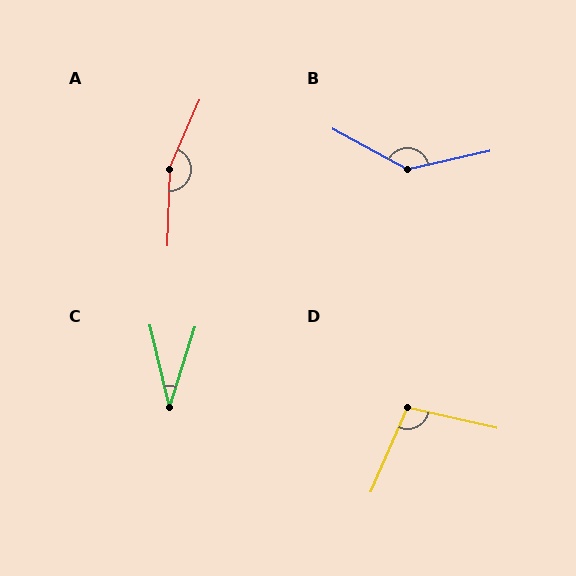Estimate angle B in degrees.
Approximately 138 degrees.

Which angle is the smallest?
C, at approximately 31 degrees.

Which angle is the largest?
A, at approximately 158 degrees.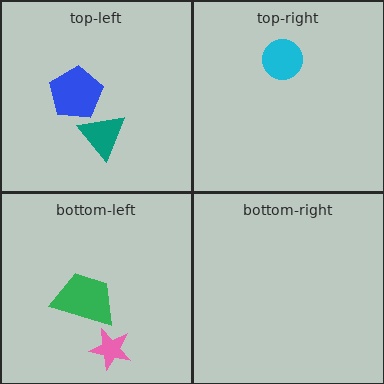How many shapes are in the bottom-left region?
2.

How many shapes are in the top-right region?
1.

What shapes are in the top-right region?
The cyan circle.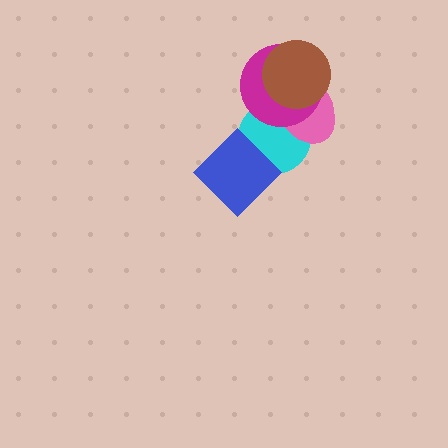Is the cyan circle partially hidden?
Yes, it is partially covered by another shape.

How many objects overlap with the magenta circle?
3 objects overlap with the magenta circle.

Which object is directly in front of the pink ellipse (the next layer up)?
The magenta circle is directly in front of the pink ellipse.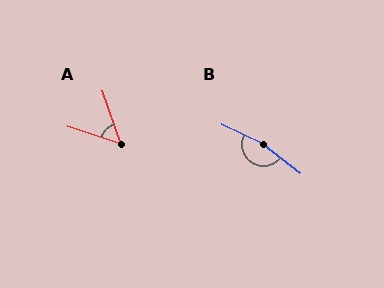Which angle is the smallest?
A, at approximately 53 degrees.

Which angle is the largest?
B, at approximately 168 degrees.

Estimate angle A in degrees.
Approximately 53 degrees.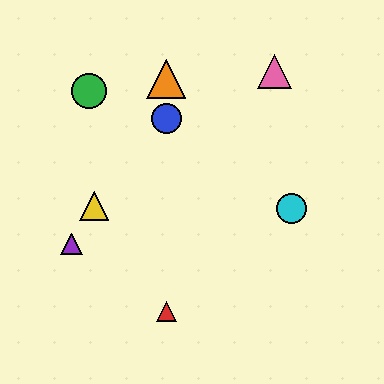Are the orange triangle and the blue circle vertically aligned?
Yes, both are at x≈166.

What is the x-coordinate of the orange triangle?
The orange triangle is at x≈166.